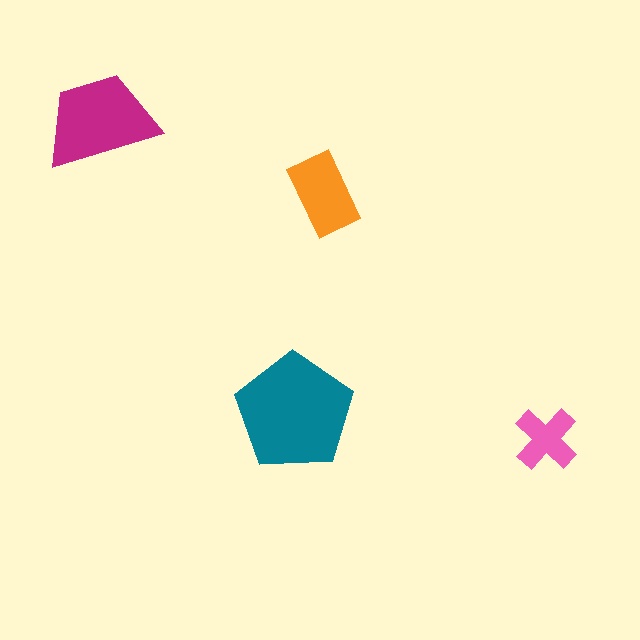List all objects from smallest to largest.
The pink cross, the orange rectangle, the magenta trapezoid, the teal pentagon.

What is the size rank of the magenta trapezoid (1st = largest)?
2nd.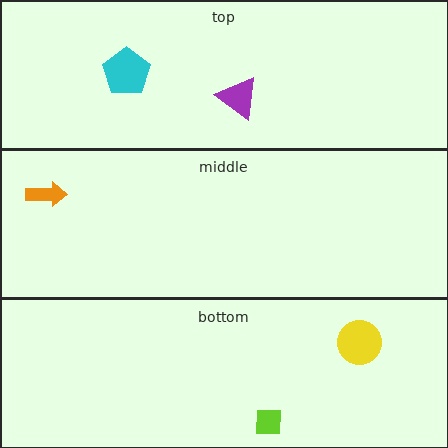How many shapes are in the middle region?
1.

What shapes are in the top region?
The cyan pentagon, the purple triangle.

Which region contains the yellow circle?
The bottom region.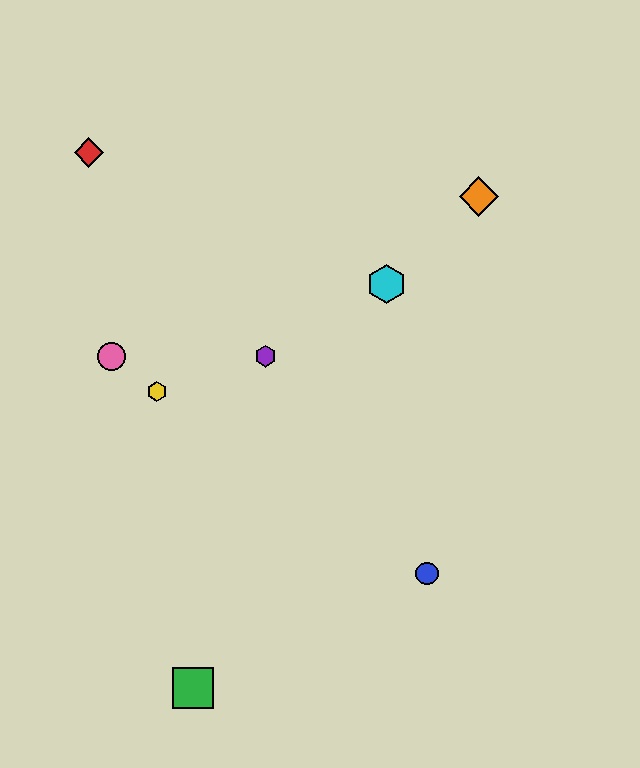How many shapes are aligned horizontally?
2 shapes (the purple hexagon, the pink circle) are aligned horizontally.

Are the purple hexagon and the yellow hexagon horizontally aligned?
No, the purple hexagon is at y≈356 and the yellow hexagon is at y≈391.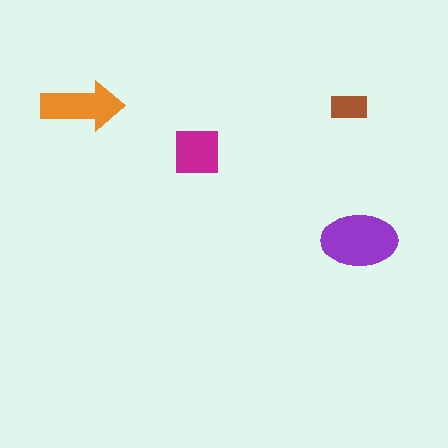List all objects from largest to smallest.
The purple ellipse, the orange arrow, the magenta square, the brown rectangle.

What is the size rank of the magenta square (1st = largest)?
3rd.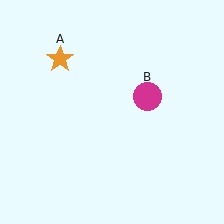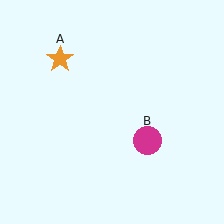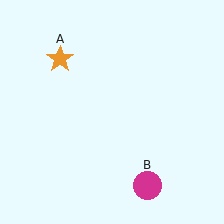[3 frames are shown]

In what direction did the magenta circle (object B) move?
The magenta circle (object B) moved down.